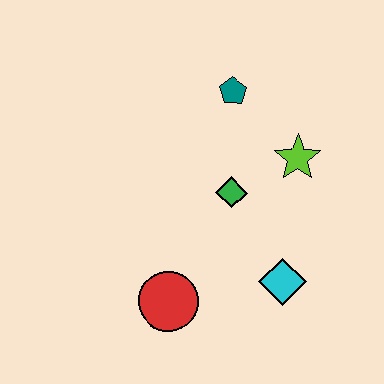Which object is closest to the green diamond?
The lime star is closest to the green diamond.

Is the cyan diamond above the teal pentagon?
No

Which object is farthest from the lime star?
The red circle is farthest from the lime star.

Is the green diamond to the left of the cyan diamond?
Yes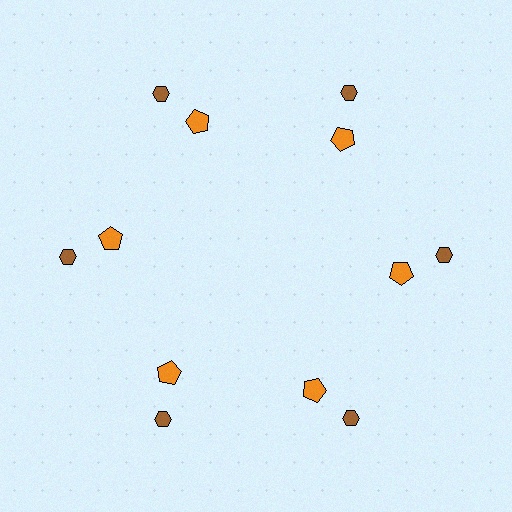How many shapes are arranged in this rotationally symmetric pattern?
There are 12 shapes, arranged in 6 groups of 2.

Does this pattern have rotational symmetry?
Yes, this pattern has 6-fold rotational symmetry. It looks the same after rotating 60 degrees around the center.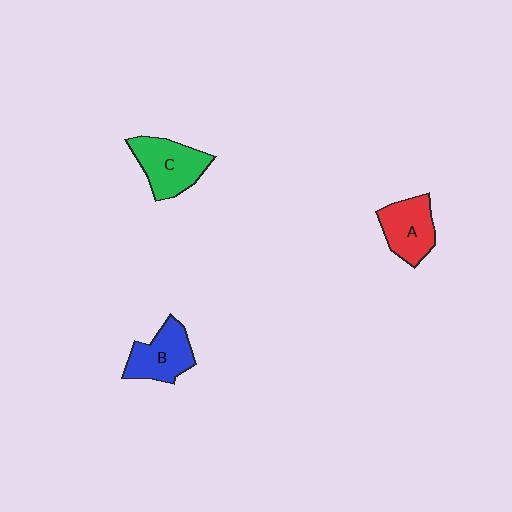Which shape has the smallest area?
Shape A (red).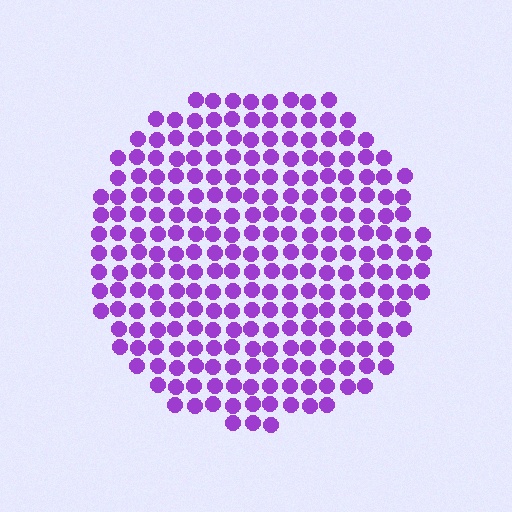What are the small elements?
The small elements are circles.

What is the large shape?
The large shape is a circle.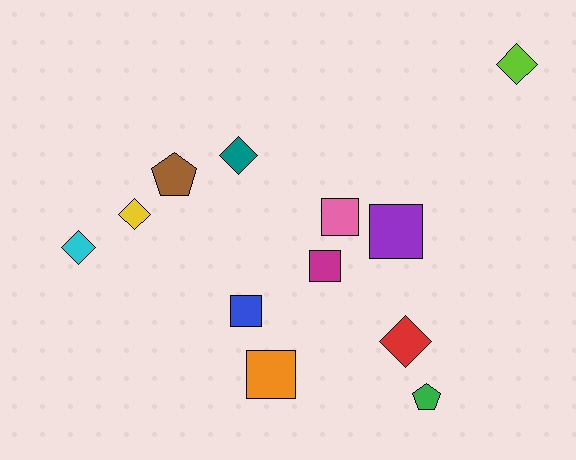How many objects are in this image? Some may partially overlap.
There are 12 objects.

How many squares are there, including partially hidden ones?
There are 5 squares.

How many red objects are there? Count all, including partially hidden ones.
There is 1 red object.